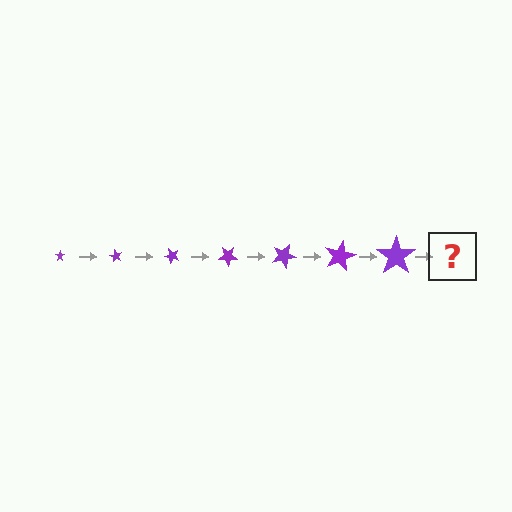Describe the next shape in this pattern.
It should be a star, larger than the previous one and rotated 420 degrees from the start.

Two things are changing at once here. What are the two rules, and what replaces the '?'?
The two rules are that the star grows larger each step and it rotates 60 degrees each step. The '?' should be a star, larger than the previous one and rotated 420 degrees from the start.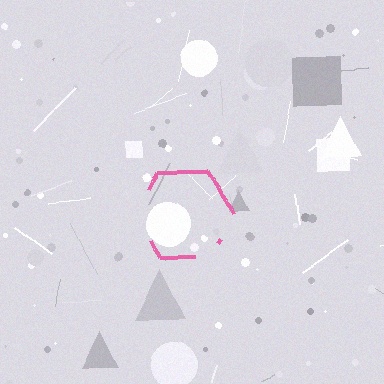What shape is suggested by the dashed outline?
The dashed outline suggests a hexagon.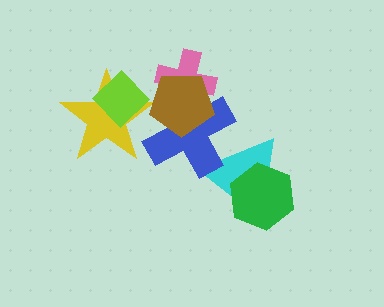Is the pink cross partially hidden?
Yes, it is partially covered by another shape.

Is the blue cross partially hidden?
Yes, it is partially covered by another shape.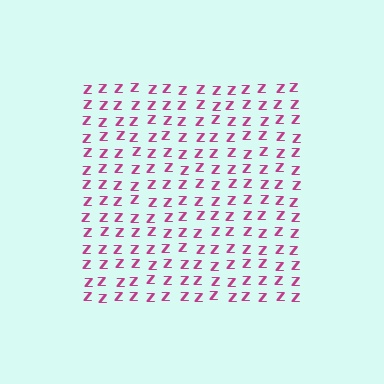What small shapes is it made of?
It is made of small letter Z's.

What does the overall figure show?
The overall figure shows a square.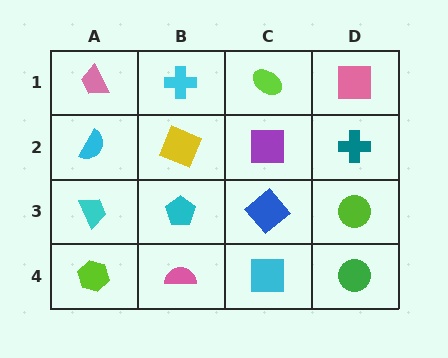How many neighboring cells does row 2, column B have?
4.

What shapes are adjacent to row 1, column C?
A purple square (row 2, column C), a cyan cross (row 1, column B), a pink square (row 1, column D).